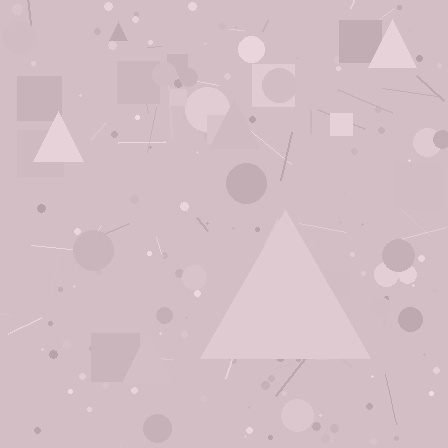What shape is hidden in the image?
A triangle is hidden in the image.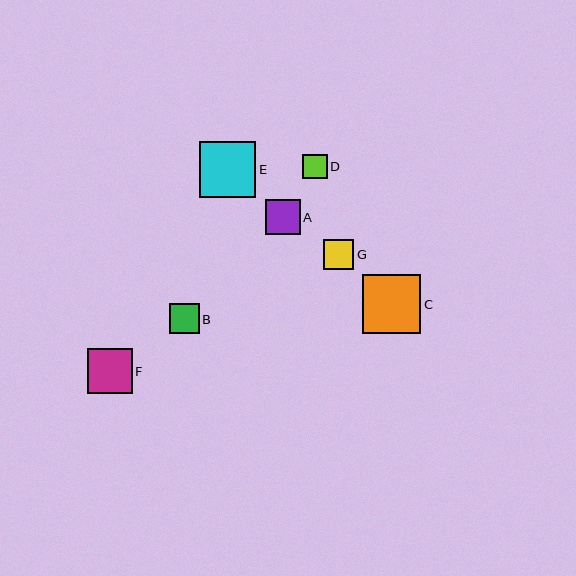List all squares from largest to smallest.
From largest to smallest: C, E, F, A, G, B, D.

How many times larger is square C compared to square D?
Square C is approximately 2.4 times the size of square D.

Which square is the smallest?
Square D is the smallest with a size of approximately 25 pixels.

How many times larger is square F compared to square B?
Square F is approximately 1.5 times the size of square B.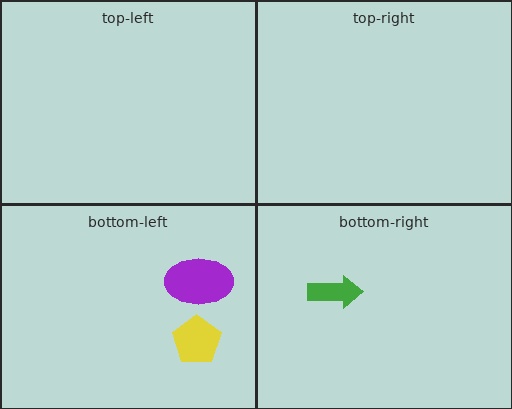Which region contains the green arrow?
The bottom-right region.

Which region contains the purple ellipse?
The bottom-left region.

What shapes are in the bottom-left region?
The purple ellipse, the yellow pentagon.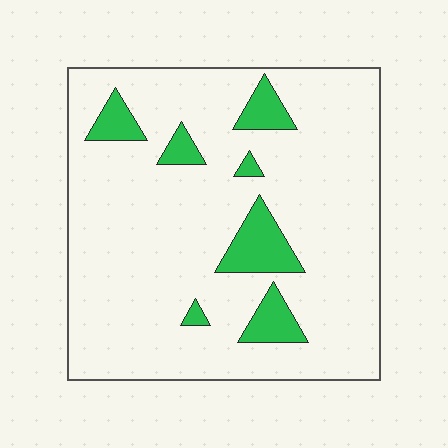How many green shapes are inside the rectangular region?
7.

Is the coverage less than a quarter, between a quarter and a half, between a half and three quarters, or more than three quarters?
Less than a quarter.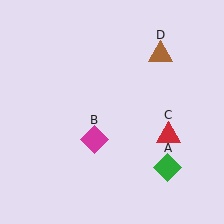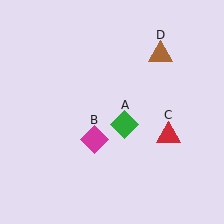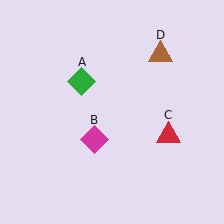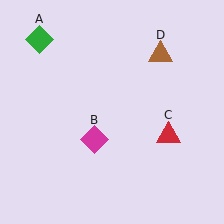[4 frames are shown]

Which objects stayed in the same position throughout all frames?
Magenta diamond (object B) and red triangle (object C) and brown triangle (object D) remained stationary.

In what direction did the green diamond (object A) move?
The green diamond (object A) moved up and to the left.